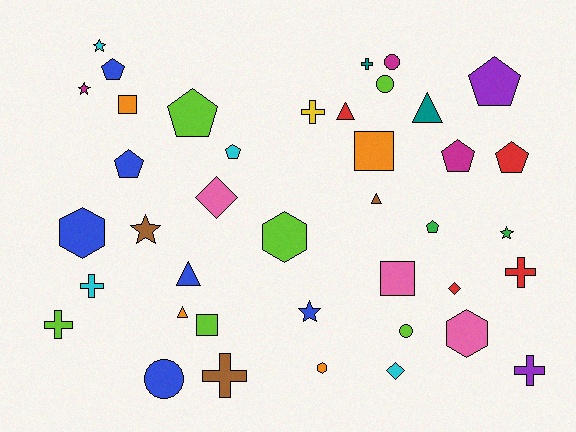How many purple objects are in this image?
There are 2 purple objects.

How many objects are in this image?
There are 40 objects.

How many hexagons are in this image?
There are 4 hexagons.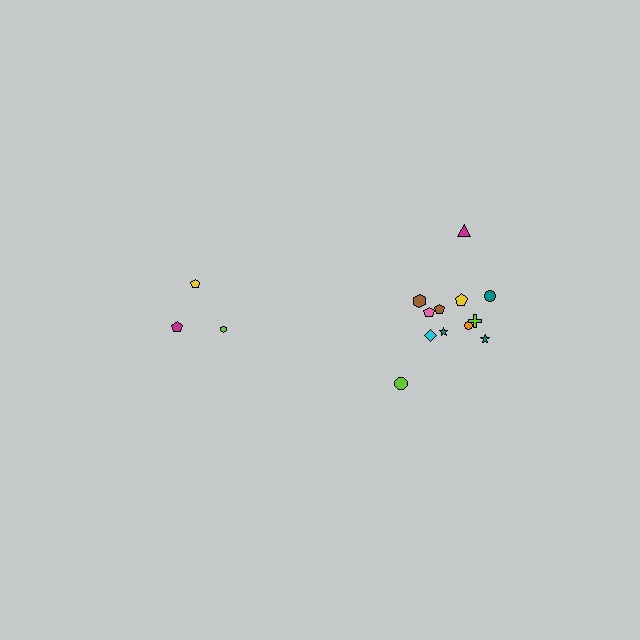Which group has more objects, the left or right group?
The right group.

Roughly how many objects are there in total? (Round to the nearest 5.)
Roughly 15 objects in total.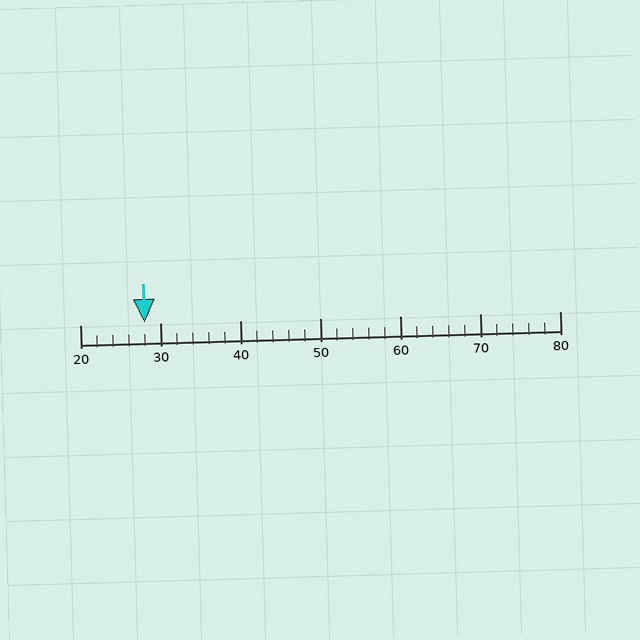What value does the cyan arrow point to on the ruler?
The cyan arrow points to approximately 28.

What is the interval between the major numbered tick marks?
The major tick marks are spaced 10 units apart.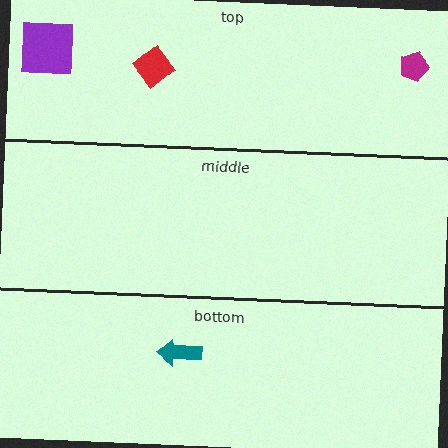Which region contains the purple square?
The top region.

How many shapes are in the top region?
3.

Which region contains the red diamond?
The top region.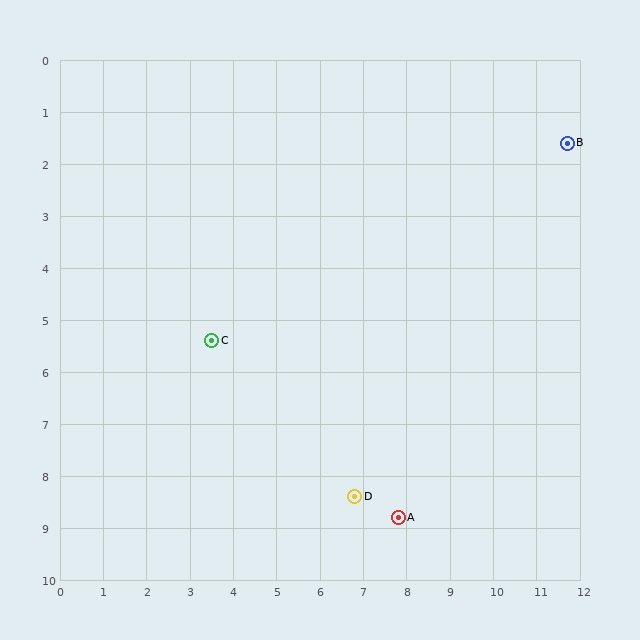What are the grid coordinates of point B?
Point B is at approximately (11.7, 1.6).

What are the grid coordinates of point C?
Point C is at approximately (3.5, 5.4).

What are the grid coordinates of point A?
Point A is at approximately (7.8, 8.8).